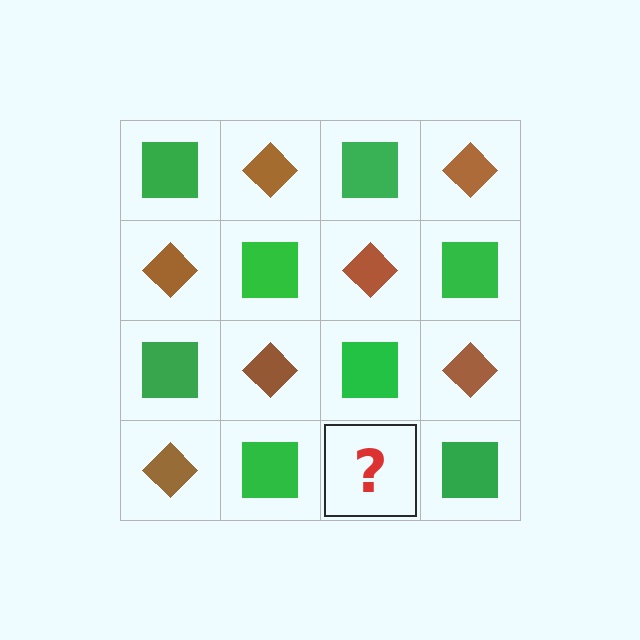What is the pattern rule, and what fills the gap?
The rule is that it alternates green square and brown diamond in a checkerboard pattern. The gap should be filled with a brown diamond.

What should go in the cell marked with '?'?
The missing cell should contain a brown diamond.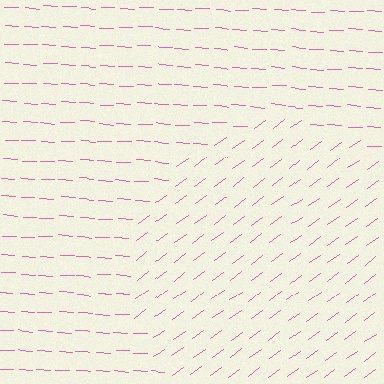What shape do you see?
I see a circle.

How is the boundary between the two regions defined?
The boundary is defined purely by a change in line orientation (approximately 39 degrees difference). All lines are the same color and thickness.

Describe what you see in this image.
The image is filled with small pink line segments. A circle region in the image has lines oriented differently from the surrounding lines, creating a visible texture boundary.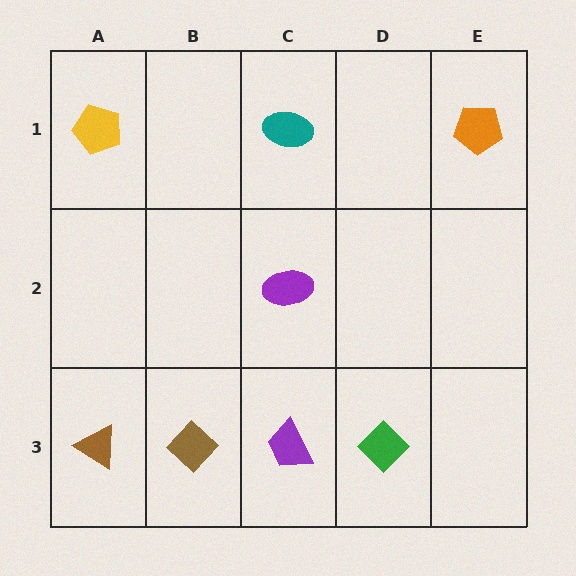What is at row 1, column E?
An orange pentagon.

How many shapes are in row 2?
1 shape.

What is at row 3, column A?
A brown triangle.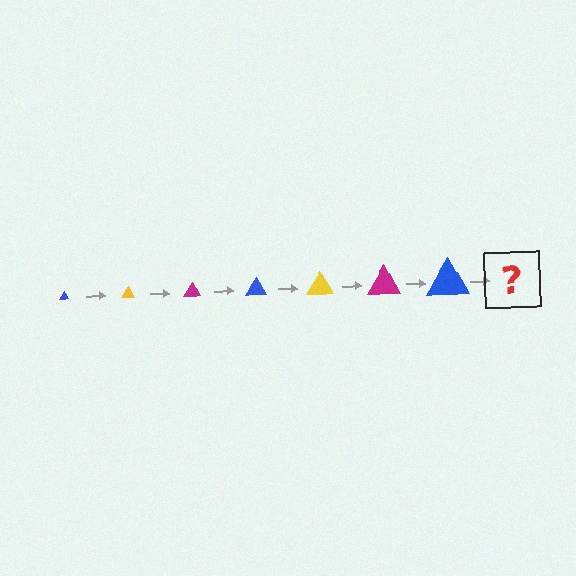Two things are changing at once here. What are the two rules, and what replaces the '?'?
The two rules are that the triangle grows larger each step and the color cycles through blue, yellow, and magenta. The '?' should be a yellow triangle, larger than the previous one.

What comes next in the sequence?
The next element should be a yellow triangle, larger than the previous one.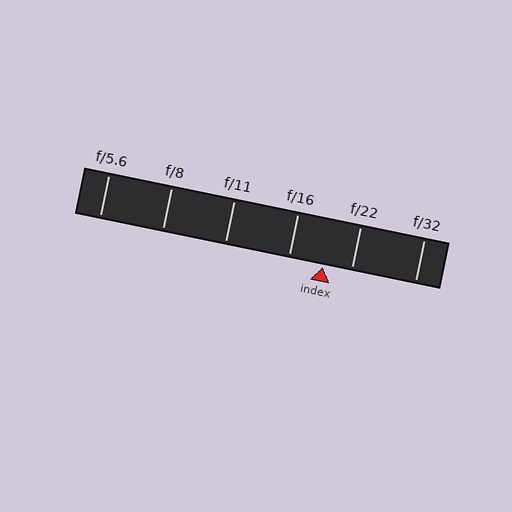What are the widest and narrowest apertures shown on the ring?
The widest aperture shown is f/5.6 and the narrowest is f/32.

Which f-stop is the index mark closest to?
The index mark is closest to f/22.